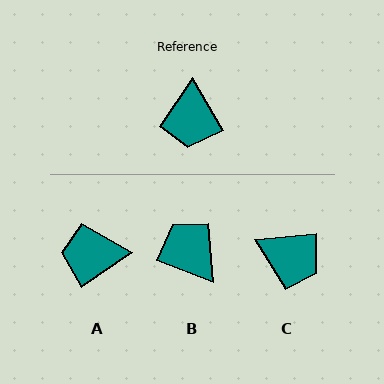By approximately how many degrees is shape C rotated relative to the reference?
Approximately 65 degrees counter-clockwise.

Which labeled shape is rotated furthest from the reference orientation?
B, about 141 degrees away.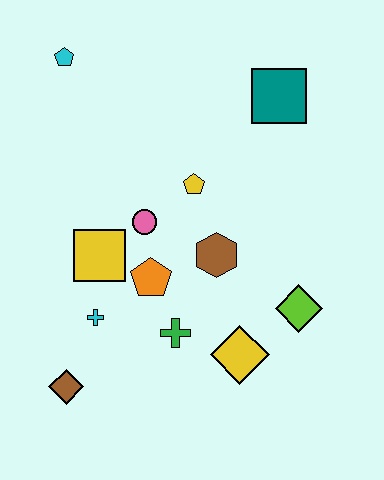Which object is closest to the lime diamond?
The yellow diamond is closest to the lime diamond.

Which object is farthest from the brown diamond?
The teal square is farthest from the brown diamond.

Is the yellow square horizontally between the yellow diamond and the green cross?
No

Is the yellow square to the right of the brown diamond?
Yes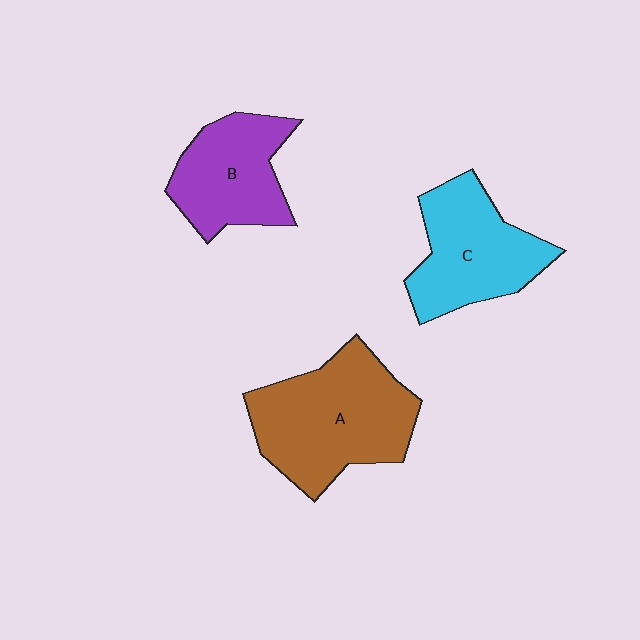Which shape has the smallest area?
Shape B (purple).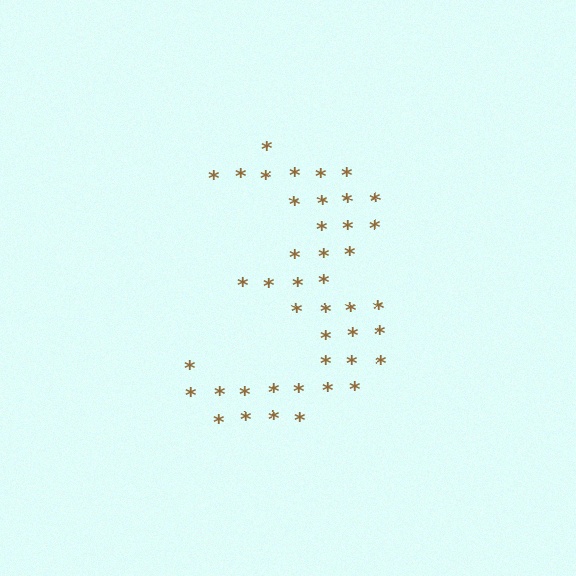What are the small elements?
The small elements are asterisks.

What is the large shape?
The large shape is the digit 3.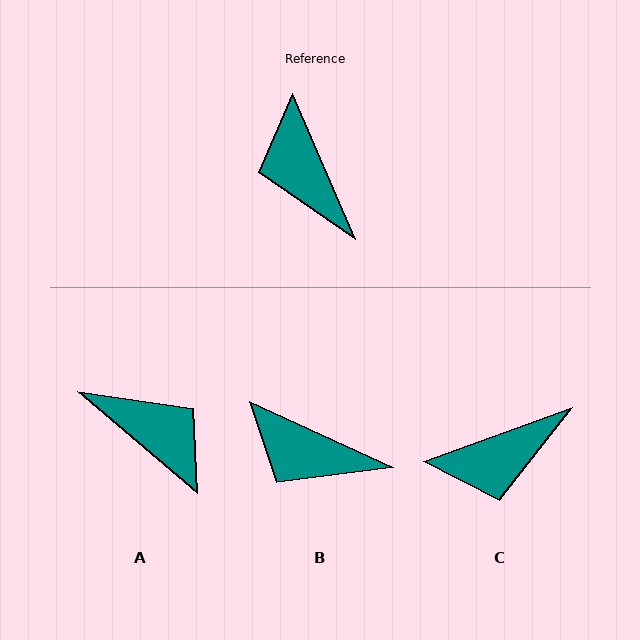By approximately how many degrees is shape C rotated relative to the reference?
Approximately 86 degrees counter-clockwise.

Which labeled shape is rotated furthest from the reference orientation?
A, about 154 degrees away.